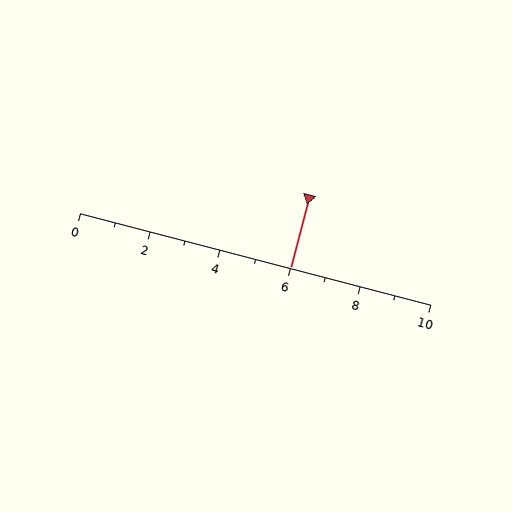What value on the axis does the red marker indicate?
The marker indicates approximately 6.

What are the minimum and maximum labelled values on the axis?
The axis runs from 0 to 10.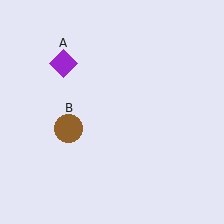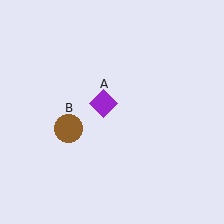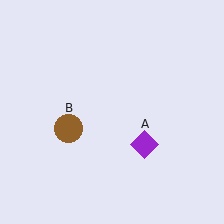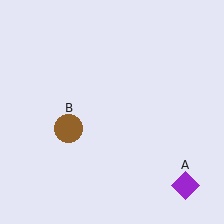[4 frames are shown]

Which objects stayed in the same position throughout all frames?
Brown circle (object B) remained stationary.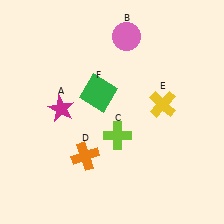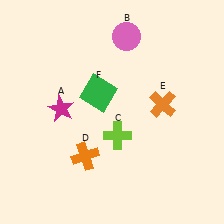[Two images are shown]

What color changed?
The cross (E) changed from yellow in Image 1 to orange in Image 2.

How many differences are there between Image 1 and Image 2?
There is 1 difference between the two images.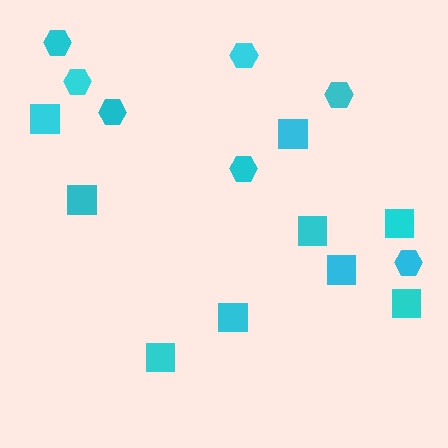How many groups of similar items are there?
There are 2 groups: one group of hexagons (7) and one group of squares (9).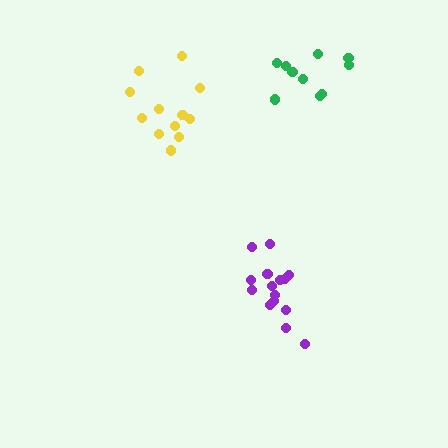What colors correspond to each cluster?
The clusters are colored: yellow, green, purple.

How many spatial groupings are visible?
There are 3 spatial groupings.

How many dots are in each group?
Group 1: 12 dots, Group 2: 10 dots, Group 3: 15 dots (37 total).